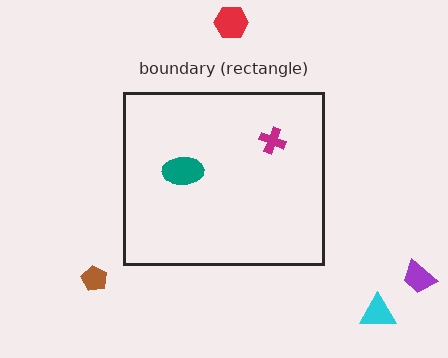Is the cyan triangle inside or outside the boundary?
Outside.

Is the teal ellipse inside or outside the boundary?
Inside.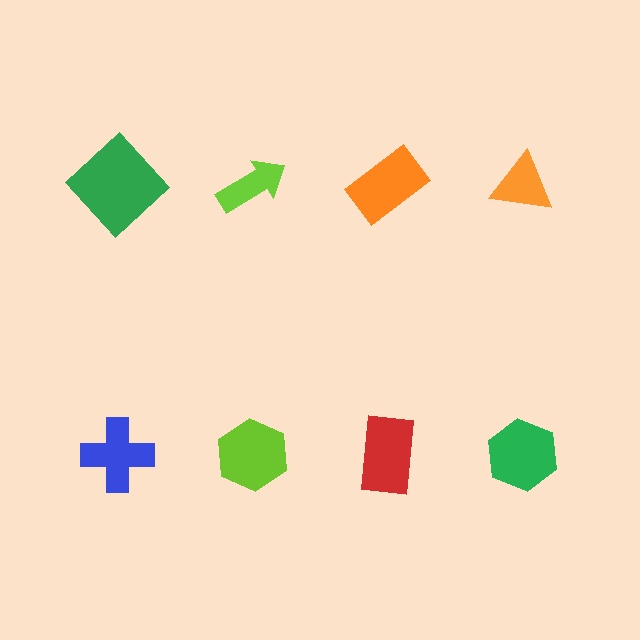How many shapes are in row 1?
4 shapes.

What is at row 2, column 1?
A blue cross.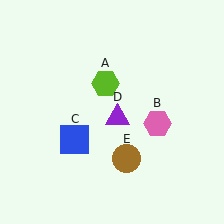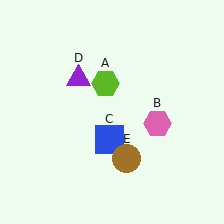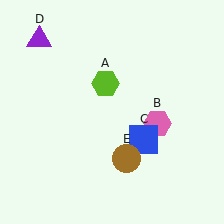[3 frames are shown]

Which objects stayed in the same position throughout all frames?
Lime hexagon (object A) and pink hexagon (object B) and brown circle (object E) remained stationary.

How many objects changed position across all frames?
2 objects changed position: blue square (object C), purple triangle (object D).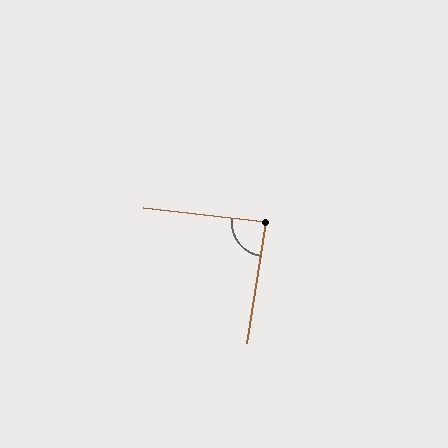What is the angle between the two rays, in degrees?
Approximately 88 degrees.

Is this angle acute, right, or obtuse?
It is approximately a right angle.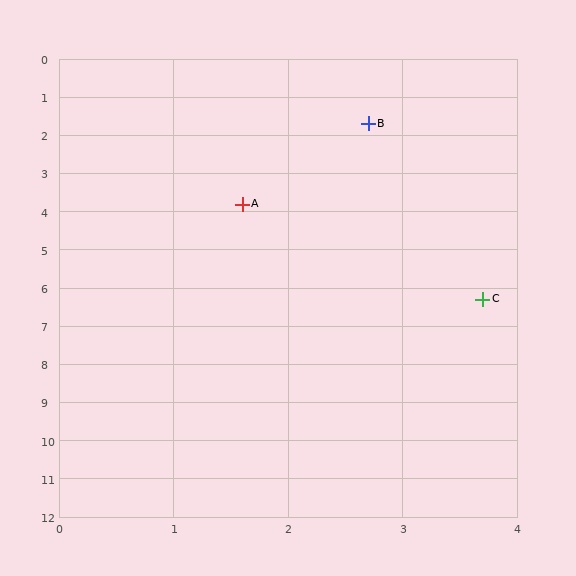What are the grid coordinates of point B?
Point B is at approximately (2.7, 1.7).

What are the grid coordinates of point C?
Point C is at approximately (3.7, 6.3).